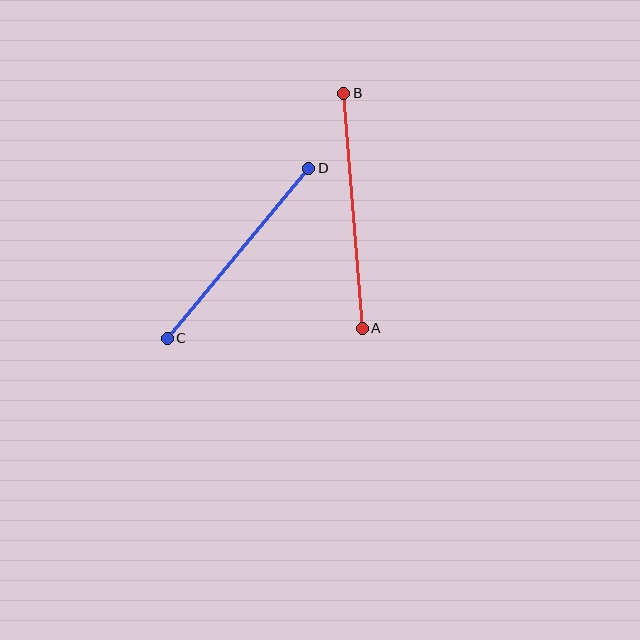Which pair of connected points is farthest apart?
Points A and B are farthest apart.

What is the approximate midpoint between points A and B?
The midpoint is at approximately (353, 211) pixels.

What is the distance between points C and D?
The distance is approximately 221 pixels.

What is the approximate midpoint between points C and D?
The midpoint is at approximately (238, 253) pixels.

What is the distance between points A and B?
The distance is approximately 236 pixels.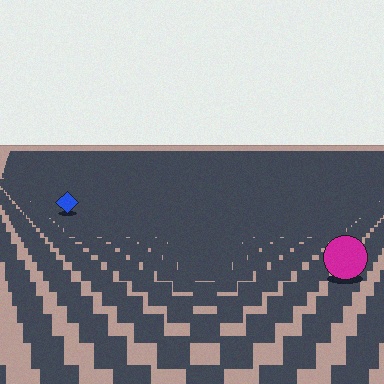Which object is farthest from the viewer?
The blue diamond is farthest from the viewer. It appears smaller and the ground texture around it is denser.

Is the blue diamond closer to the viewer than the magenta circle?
No. The magenta circle is closer — you can tell from the texture gradient: the ground texture is coarser near it.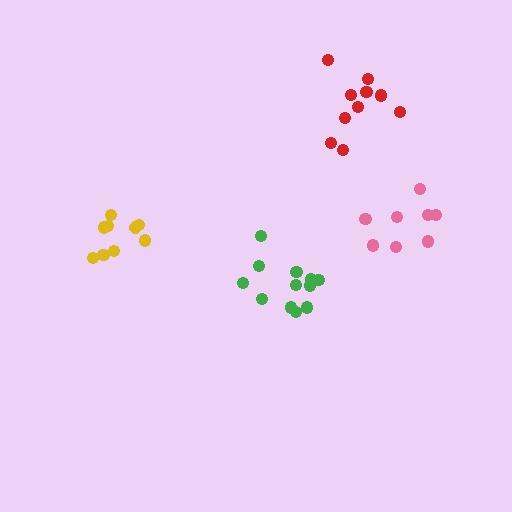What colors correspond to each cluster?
The clusters are colored: green, yellow, pink, red.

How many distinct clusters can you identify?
There are 4 distinct clusters.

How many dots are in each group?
Group 1: 12 dots, Group 2: 9 dots, Group 3: 8 dots, Group 4: 10 dots (39 total).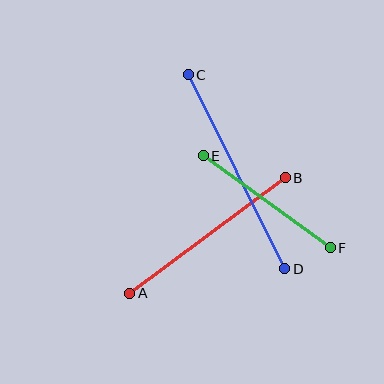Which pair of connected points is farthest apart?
Points C and D are farthest apart.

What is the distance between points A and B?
The distance is approximately 193 pixels.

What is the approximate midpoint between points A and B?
The midpoint is at approximately (207, 236) pixels.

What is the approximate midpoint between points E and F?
The midpoint is at approximately (267, 202) pixels.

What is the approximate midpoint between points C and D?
The midpoint is at approximately (236, 172) pixels.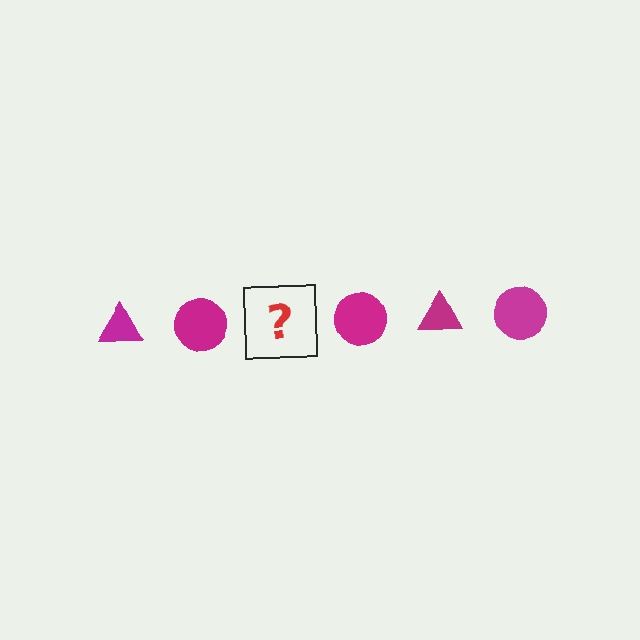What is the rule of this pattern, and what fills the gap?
The rule is that the pattern cycles through triangle, circle shapes in magenta. The gap should be filled with a magenta triangle.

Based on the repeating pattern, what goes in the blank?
The blank should be a magenta triangle.